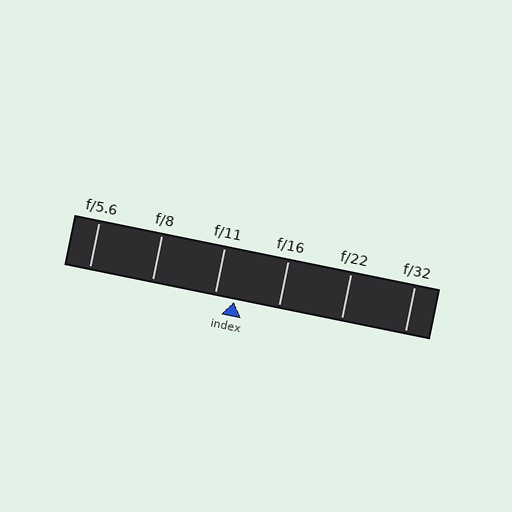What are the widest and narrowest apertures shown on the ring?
The widest aperture shown is f/5.6 and the narrowest is f/32.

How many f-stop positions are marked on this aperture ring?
There are 6 f-stop positions marked.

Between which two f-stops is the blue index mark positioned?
The index mark is between f/11 and f/16.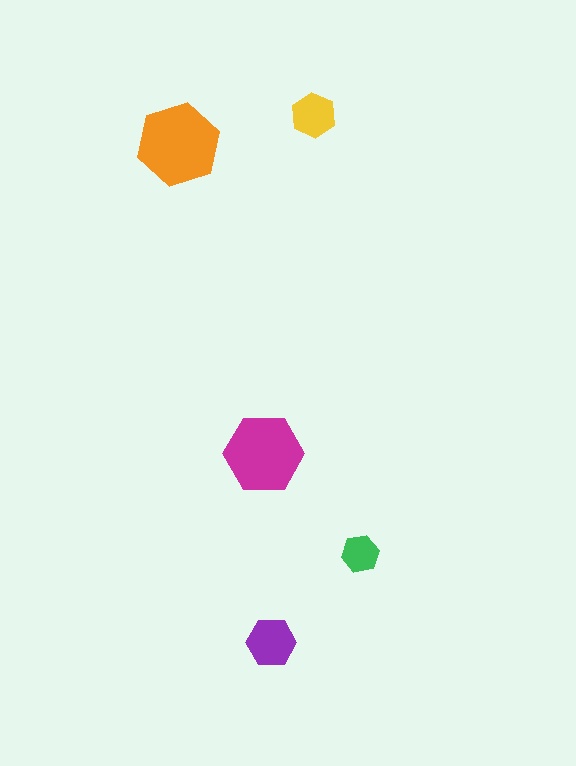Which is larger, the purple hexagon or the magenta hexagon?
The magenta one.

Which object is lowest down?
The purple hexagon is bottommost.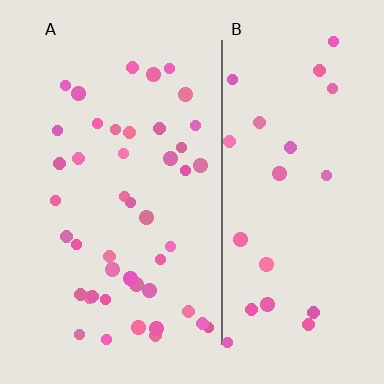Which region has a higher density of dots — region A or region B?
A (the left).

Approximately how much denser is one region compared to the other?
Approximately 1.9× — region A over region B.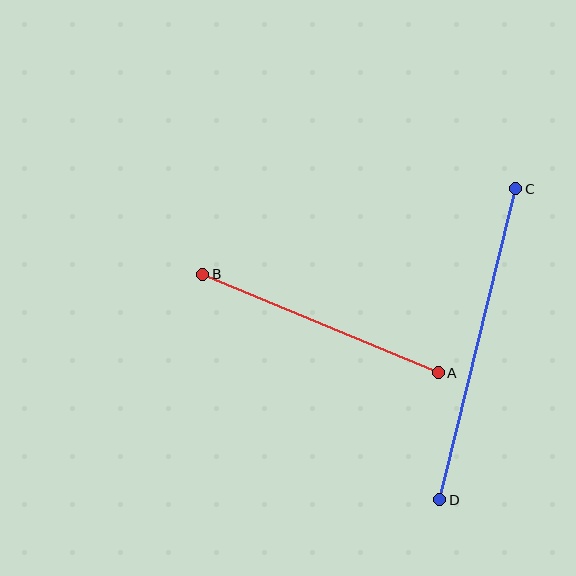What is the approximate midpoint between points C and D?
The midpoint is at approximately (478, 344) pixels.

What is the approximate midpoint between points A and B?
The midpoint is at approximately (320, 323) pixels.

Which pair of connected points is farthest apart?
Points C and D are farthest apart.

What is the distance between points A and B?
The distance is approximately 256 pixels.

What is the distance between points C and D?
The distance is approximately 320 pixels.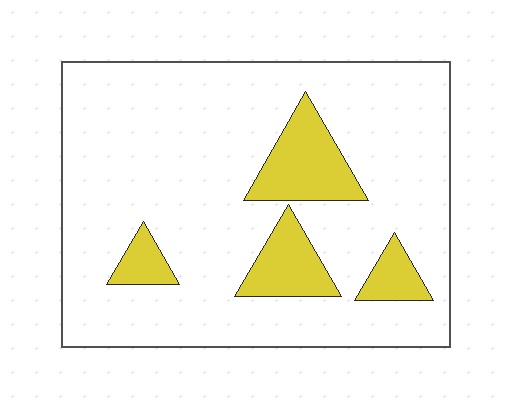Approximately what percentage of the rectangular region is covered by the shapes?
Approximately 15%.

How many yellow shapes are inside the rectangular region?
4.